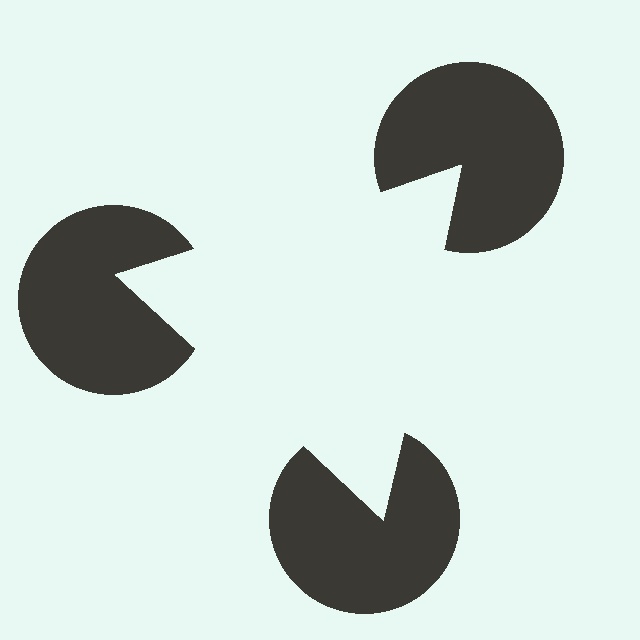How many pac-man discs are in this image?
There are 3 — one at each vertex of the illusory triangle.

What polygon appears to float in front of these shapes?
An illusory triangle — its edges are inferred from the aligned wedge cuts in the pac-man discs, not physically drawn.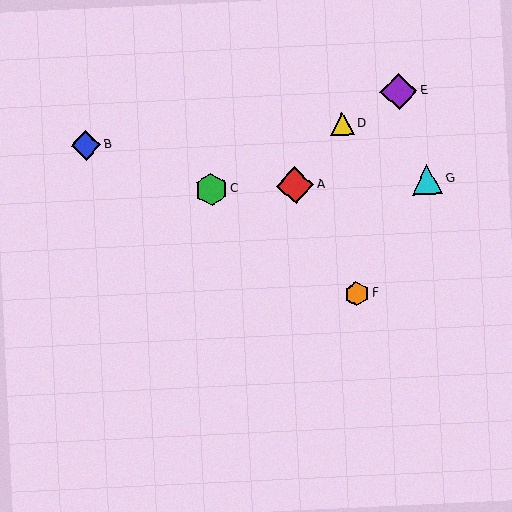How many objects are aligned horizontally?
3 objects (A, C, G) are aligned horizontally.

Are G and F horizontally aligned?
No, G is at y≈179 and F is at y≈294.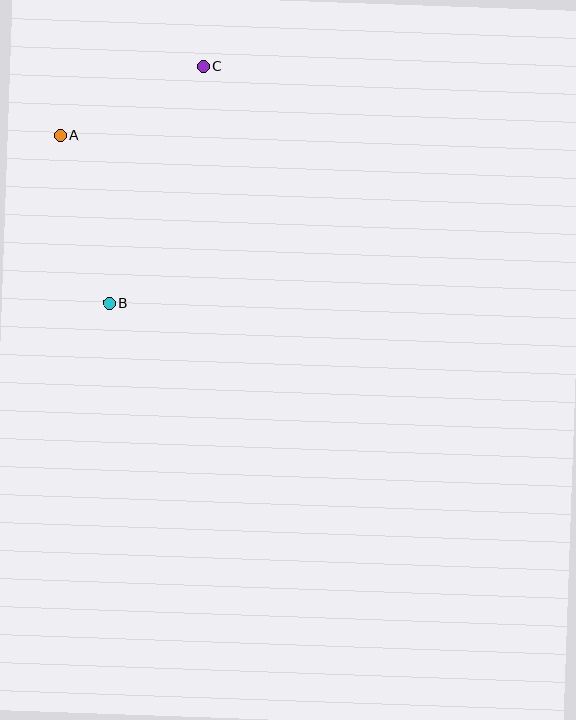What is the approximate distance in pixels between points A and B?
The distance between A and B is approximately 175 pixels.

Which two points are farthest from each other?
Points B and C are farthest from each other.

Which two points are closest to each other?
Points A and C are closest to each other.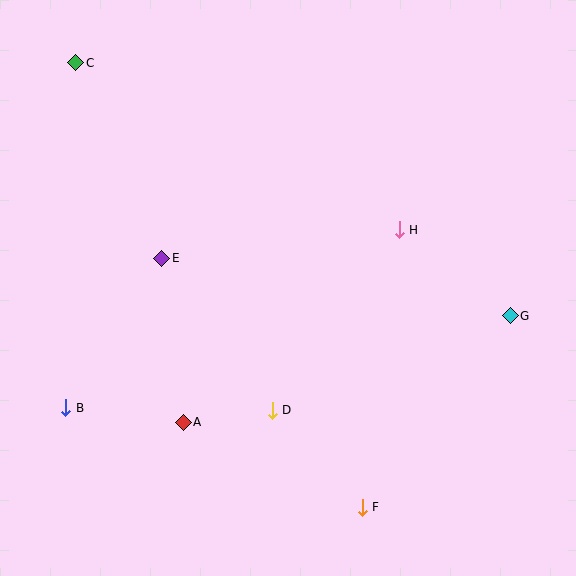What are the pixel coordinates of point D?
Point D is at (272, 410).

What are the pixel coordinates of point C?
Point C is at (76, 63).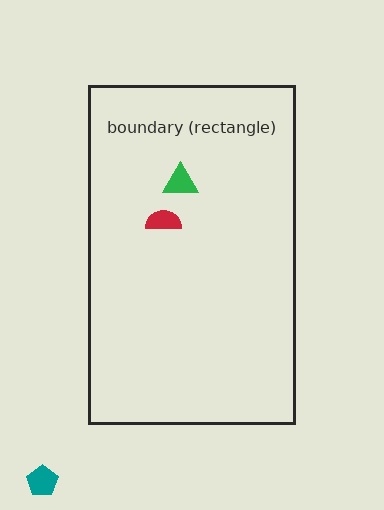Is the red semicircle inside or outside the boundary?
Inside.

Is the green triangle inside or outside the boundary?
Inside.